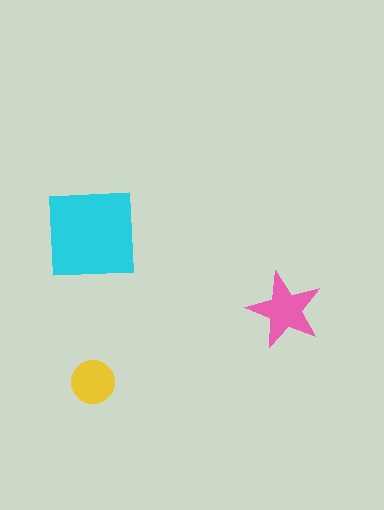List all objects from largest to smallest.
The cyan square, the pink star, the yellow circle.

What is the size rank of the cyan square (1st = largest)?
1st.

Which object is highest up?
The cyan square is topmost.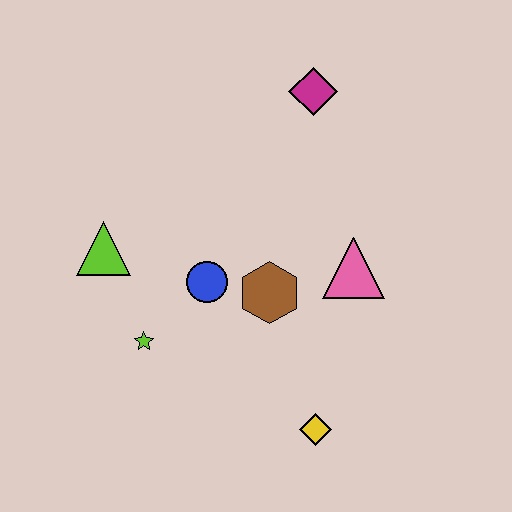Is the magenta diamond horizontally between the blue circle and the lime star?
No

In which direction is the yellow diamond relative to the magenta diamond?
The yellow diamond is below the magenta diamond.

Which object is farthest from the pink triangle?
The lime triangle is farthest from the pink triangle.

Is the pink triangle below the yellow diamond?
No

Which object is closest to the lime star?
The blue circle is closest to the lime star.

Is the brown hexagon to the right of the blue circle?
Yes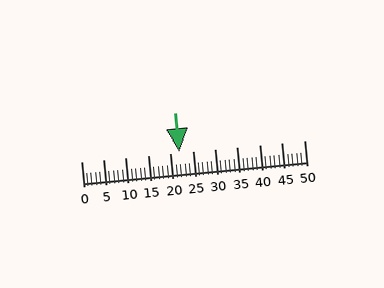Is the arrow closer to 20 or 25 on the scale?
The arrow is closer to 20.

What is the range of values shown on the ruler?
The ruler shows values from 0 to 50.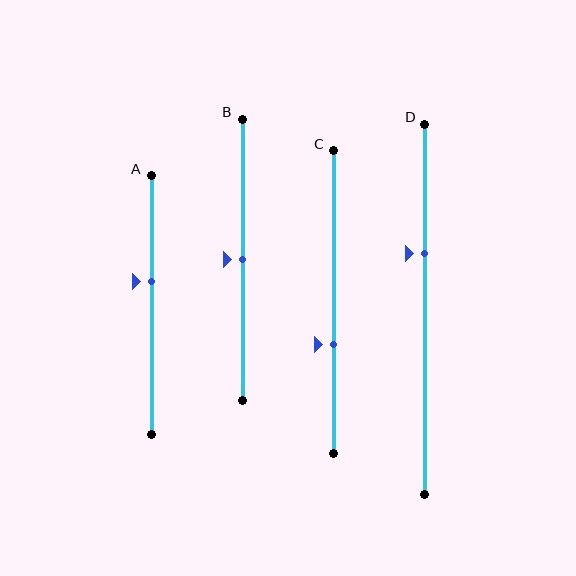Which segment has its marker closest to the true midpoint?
Segment B has its marker closest to the true midpoint.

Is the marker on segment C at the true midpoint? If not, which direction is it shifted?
No, the marker on segment C is shifted downward by about 14% of the segment length.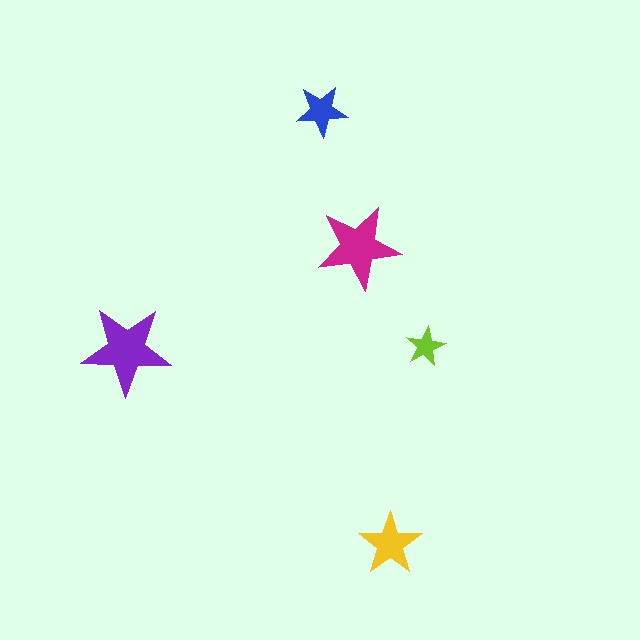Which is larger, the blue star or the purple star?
The purple one.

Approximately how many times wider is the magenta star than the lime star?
About 2 times wider.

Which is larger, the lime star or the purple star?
The purple one.